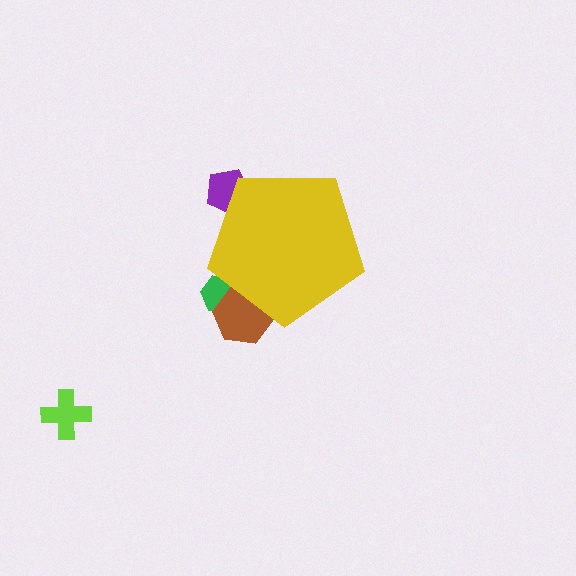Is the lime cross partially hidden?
No, the lime cross is fully visible.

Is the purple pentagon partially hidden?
Yes, the purple pentagon is partially hidden behind the yellow pentagon.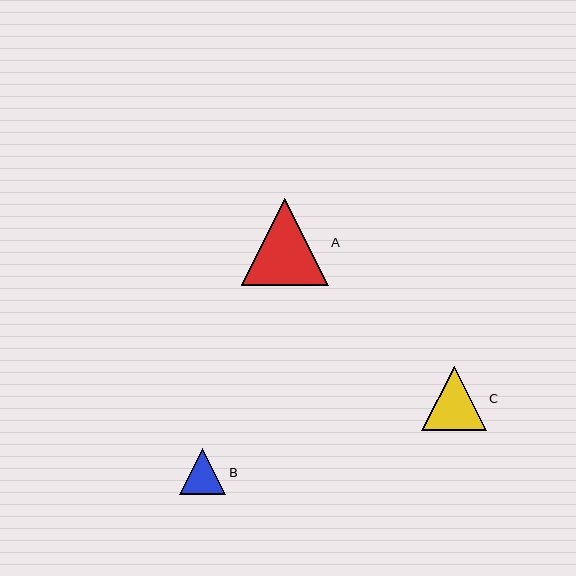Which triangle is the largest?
Triangle A is the largest with a size of approximately 87 pixels.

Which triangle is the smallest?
Triangle B is the smallest with a size of approximately 46 pixels.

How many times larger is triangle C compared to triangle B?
Triangle C is approximately 1.4 times the size of triangle B.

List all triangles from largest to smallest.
From largest to smallest: A, C, B.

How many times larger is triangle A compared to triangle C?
Triangle A is approximately 1.3 times the size of triangle C.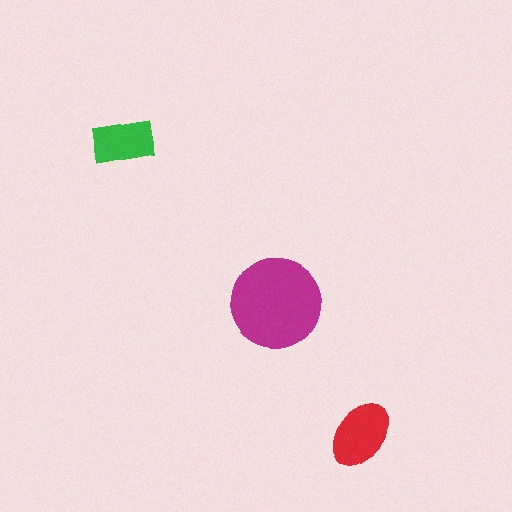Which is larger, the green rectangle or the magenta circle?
The magenta circle.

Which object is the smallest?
The green rectangle.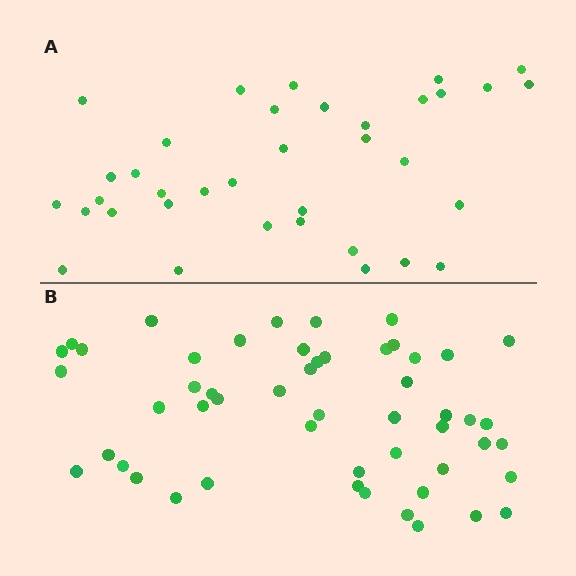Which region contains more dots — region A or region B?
Region B (the bottom region) has more dots.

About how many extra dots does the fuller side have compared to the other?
Region B has approximately 15 more dots than region A.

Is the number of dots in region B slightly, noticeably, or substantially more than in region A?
Region B has noticeably more, but not dramatically so. The ratio is roughly 1.4 to 1.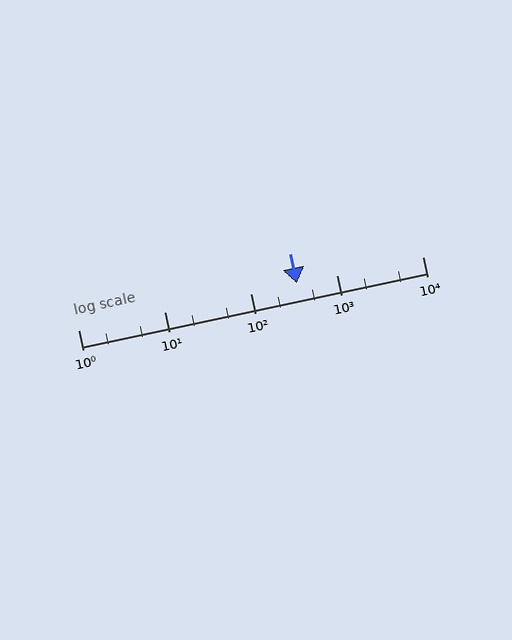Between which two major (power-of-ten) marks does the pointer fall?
The pointer is between 100 and 1000.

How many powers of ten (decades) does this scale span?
The scale spans 4 decades, from 1 to 10000.